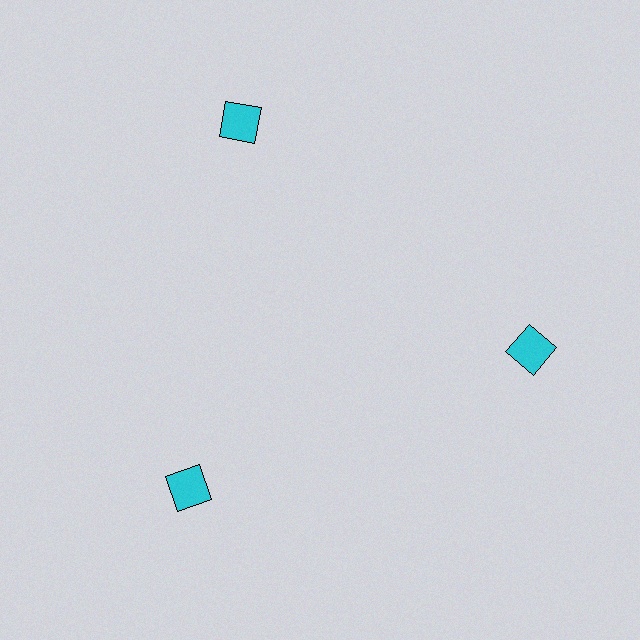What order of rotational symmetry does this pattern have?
This pattern has 3-fold rotational symmetry.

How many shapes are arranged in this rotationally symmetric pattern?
There are 3 shapes, arranged in 3 groups of 1.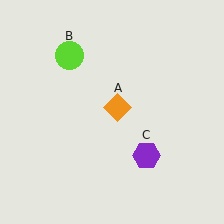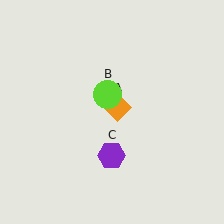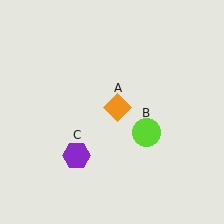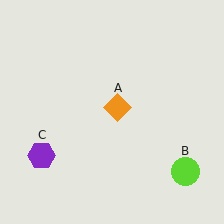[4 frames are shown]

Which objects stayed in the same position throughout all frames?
Orange diamond (object A) remained stationary.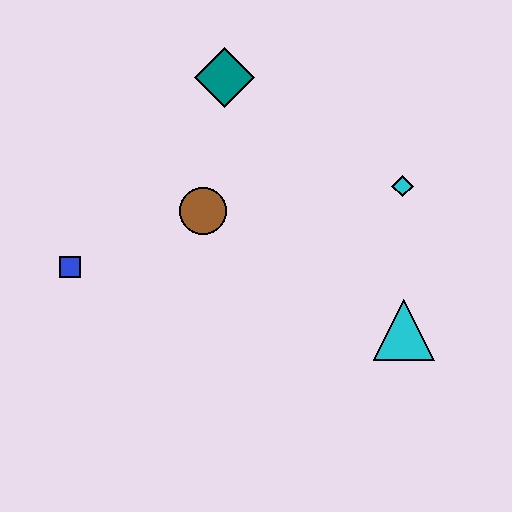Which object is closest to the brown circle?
The teal diamond is closest to the brown circle.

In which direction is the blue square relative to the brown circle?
The blue square is to the left of the brown circle.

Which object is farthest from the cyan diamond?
The blue square is farthest from the cyan diamond.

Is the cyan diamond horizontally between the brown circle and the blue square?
No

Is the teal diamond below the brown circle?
No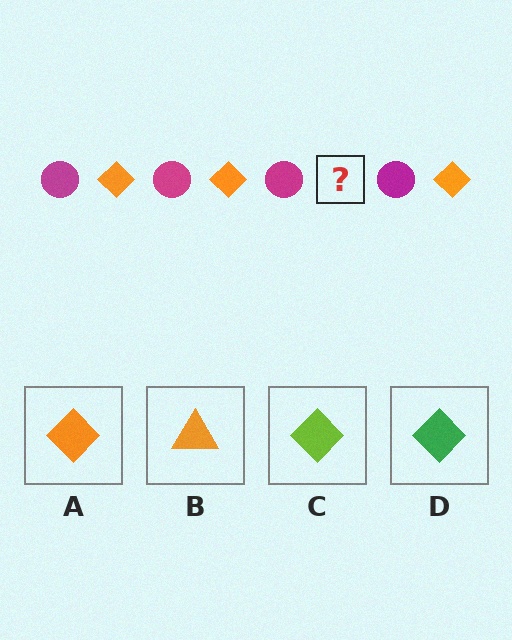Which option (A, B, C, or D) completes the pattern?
A.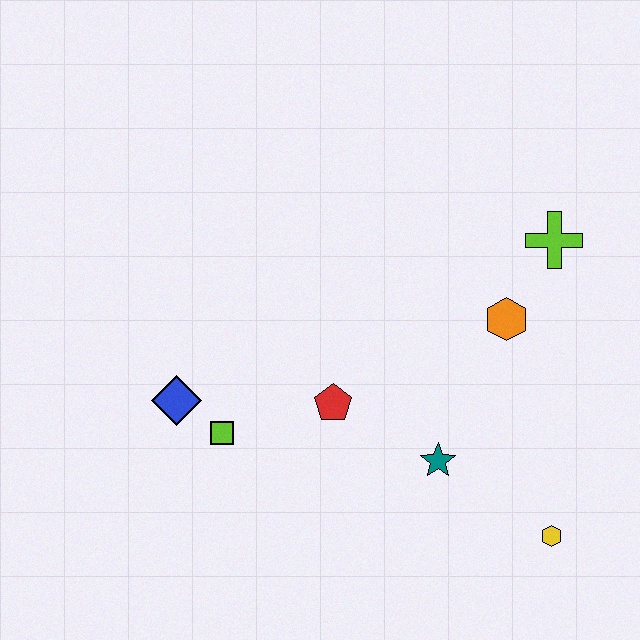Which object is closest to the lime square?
The blue diamond is closest to the lime square.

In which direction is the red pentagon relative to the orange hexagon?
The red pentagon is to the left of the orange hexagon.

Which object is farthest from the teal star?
The blue diamond is farthest from the teal star.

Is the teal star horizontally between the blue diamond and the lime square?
No